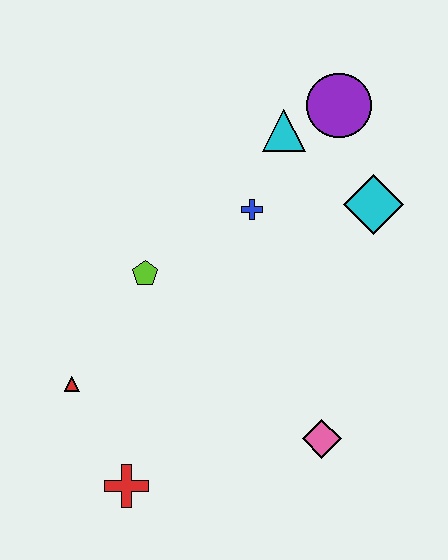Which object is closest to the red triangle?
The red cross is closest to the red triangle.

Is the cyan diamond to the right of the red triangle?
Yes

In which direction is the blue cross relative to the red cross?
The blue cross is above the red cross.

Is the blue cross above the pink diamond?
Yes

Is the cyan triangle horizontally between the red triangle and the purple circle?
Yes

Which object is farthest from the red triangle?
The purple circle is farthest from the red triangle.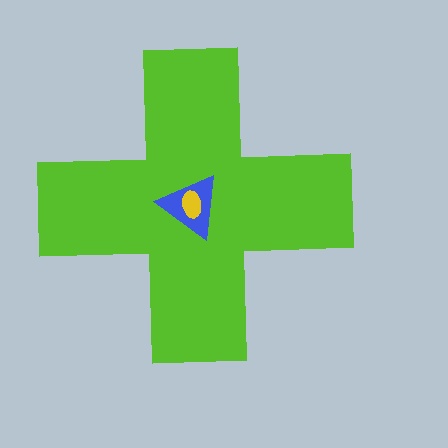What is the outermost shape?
The lime cross.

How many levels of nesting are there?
3.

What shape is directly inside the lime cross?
The blue triangle.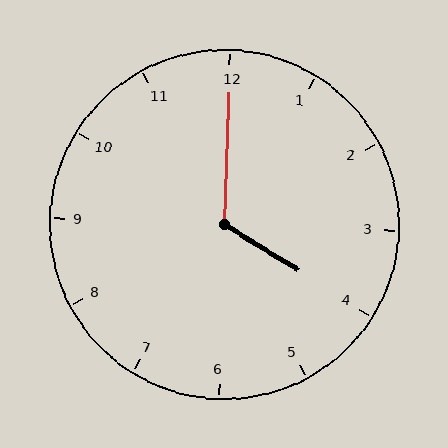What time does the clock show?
4:00.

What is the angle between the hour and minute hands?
Approximately 120 degrees.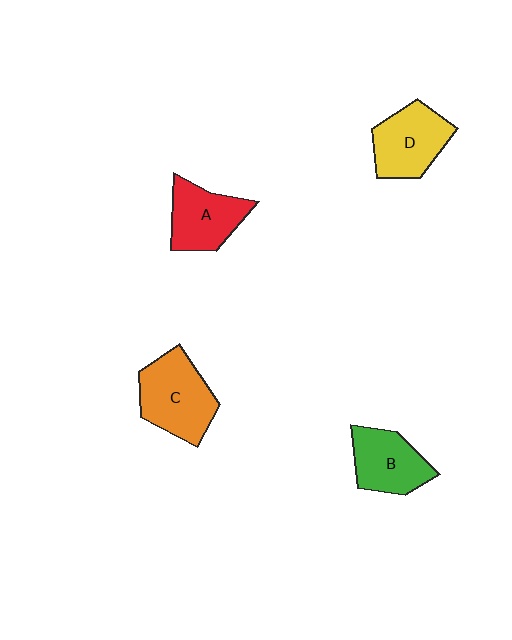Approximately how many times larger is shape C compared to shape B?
Approximately 1.2 times.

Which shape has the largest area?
Shape C (orange).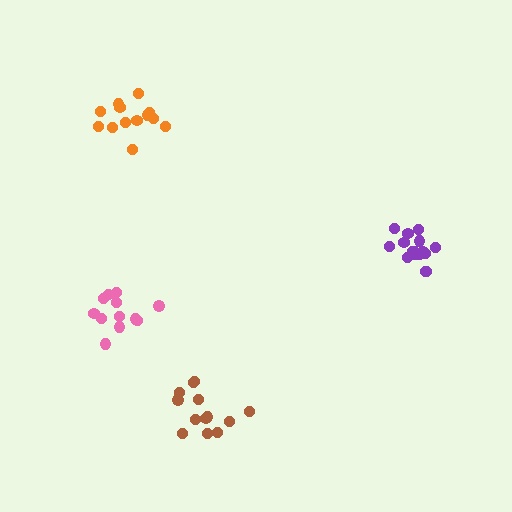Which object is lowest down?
The brown cluster is bottommost.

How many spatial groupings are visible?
There are 4 spatial groupings.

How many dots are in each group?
Group 1: 13 dots, Group 2: 13 dots, Group 3: 16 dots, Group 4: 13 dots (55 total).